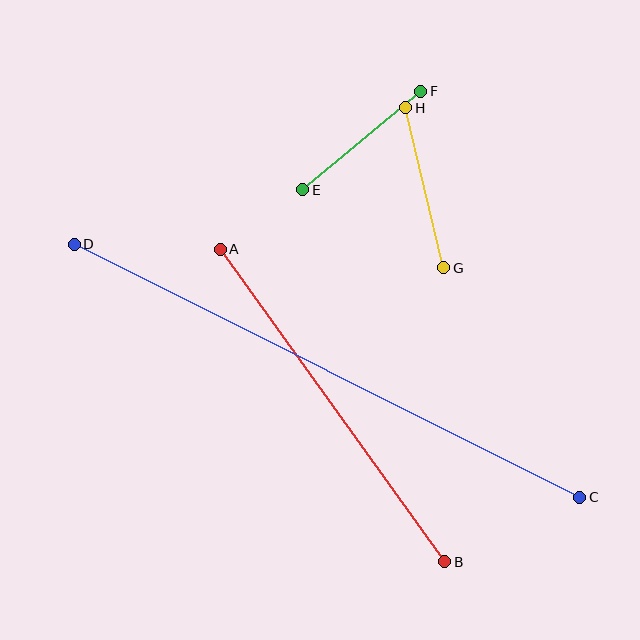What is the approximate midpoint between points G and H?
The midpoint is at approximately (425, 188) pixels.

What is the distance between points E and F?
The distance is approximately 154 pixels.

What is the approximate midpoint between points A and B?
The midpoint is at approximately (332, 405) pixels.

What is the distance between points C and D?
The distance is approximately 566 pixels.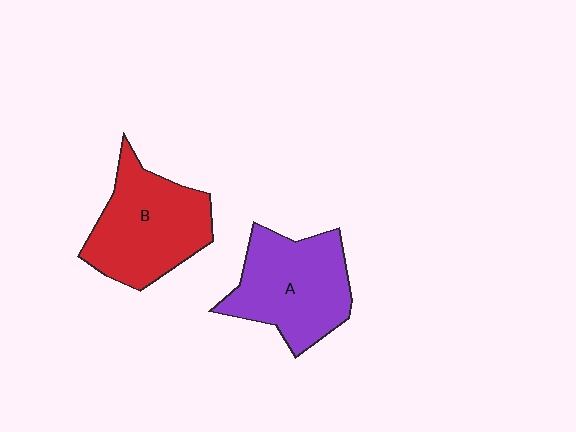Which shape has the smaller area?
Shape A (purple).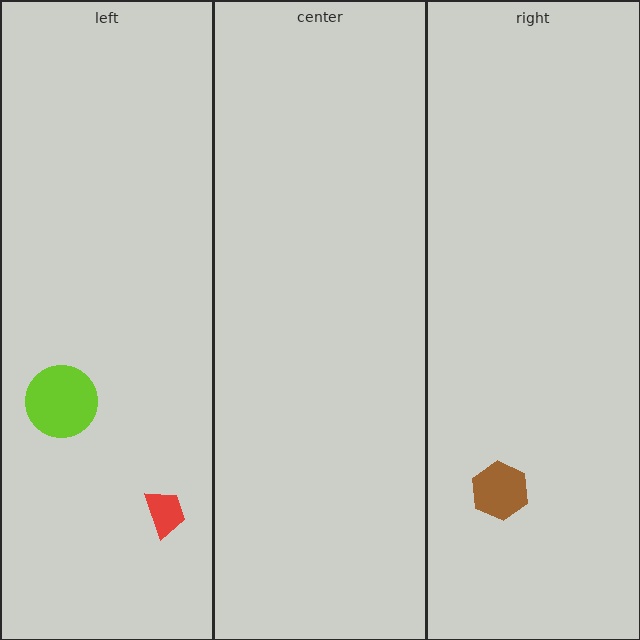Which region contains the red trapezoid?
The left region.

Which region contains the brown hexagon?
The right region.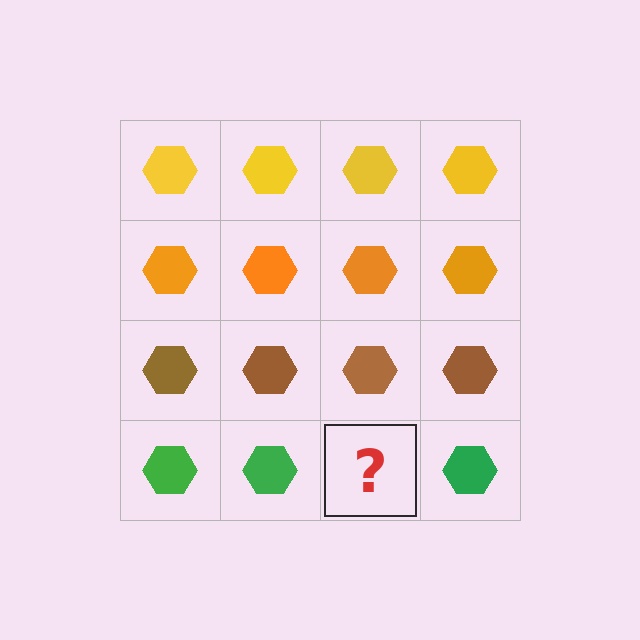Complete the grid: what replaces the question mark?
The question mark should be replaced with a green hexagon.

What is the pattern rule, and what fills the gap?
The rule is that each row has a consistent color. The gap should be filled with a green hexagon.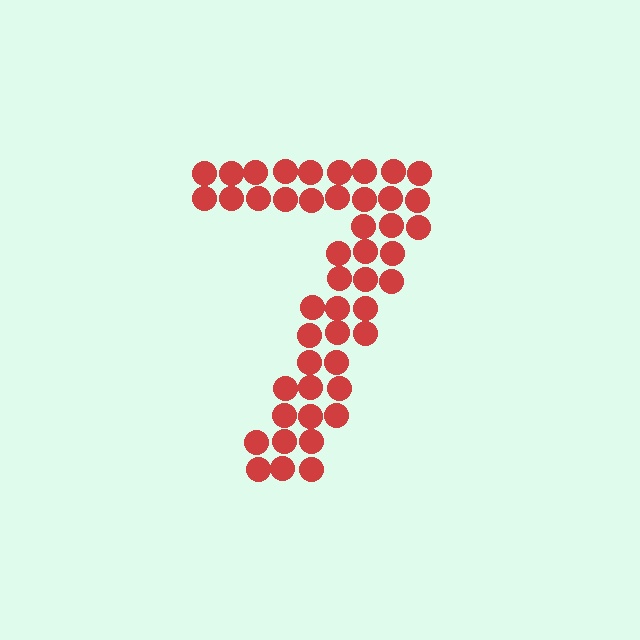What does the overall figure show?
The overall figure shows the digit 7.